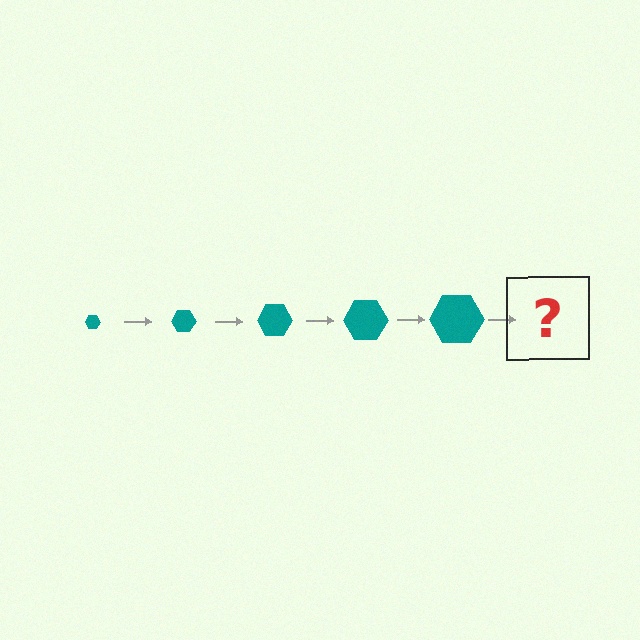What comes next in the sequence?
The next element should be a teal hexagon, larger than the previous one.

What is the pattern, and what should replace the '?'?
The pattern is that the hexagon gets progressively larger each step. The '?' should be a teal hexagon, larger than the previous one.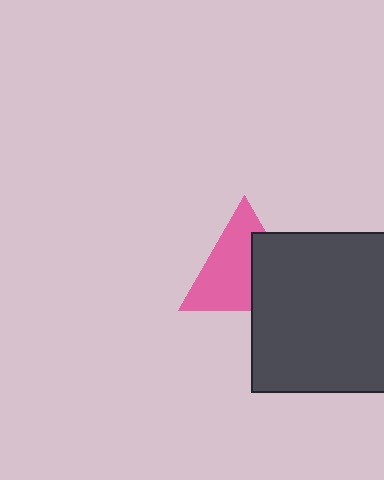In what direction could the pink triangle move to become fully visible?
The pink triangle could move left. That would shift it out from behind the dark gray rectangle entirely.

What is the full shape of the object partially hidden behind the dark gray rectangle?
The partially hidden object is a pink triangle.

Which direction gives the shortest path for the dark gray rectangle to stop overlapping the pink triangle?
Moving right gives the shortest separation.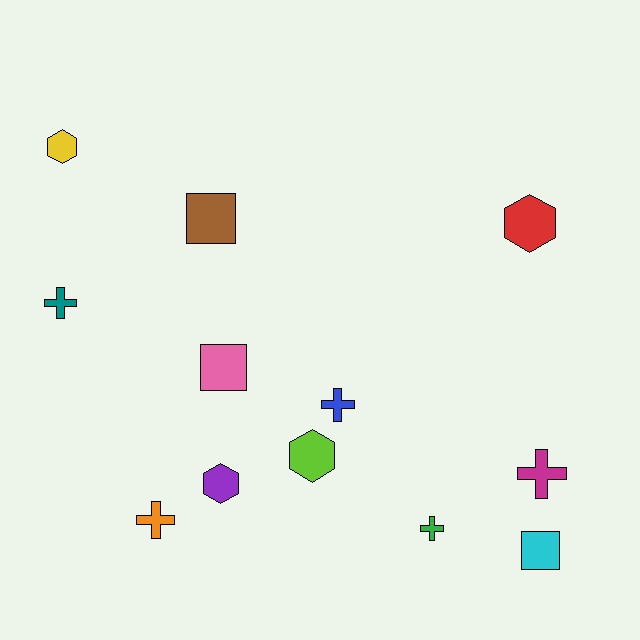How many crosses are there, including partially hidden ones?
There are 5 crosses.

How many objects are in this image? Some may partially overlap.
There are 12 objects.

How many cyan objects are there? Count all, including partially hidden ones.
There is 1 cyan object.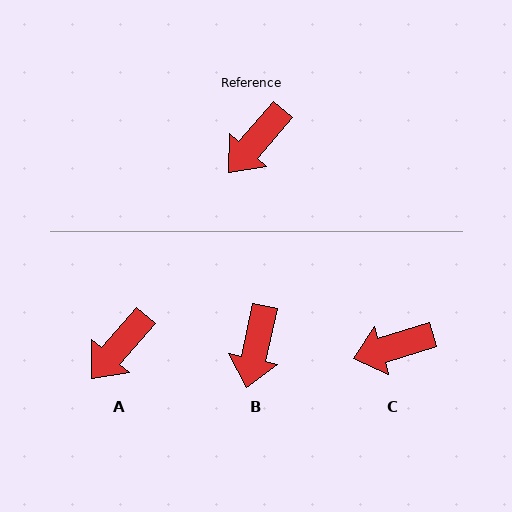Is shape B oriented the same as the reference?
No, it is off by about 28 degrees.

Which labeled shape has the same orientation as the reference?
A.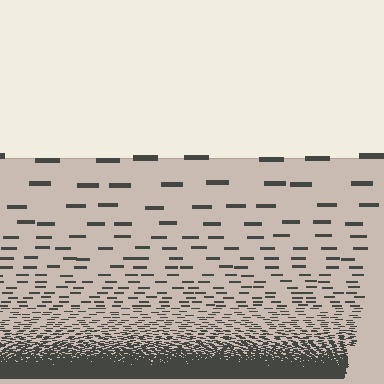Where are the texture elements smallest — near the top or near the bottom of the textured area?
Near the bottom.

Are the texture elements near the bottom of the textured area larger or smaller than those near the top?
Smaller. The gradient is inverted — elements near the bottom are smaller and denser.